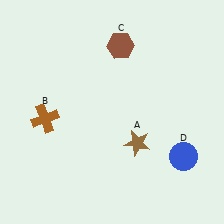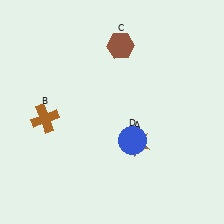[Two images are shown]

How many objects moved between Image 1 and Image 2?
1 object moved between the two images.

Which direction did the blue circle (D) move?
The blue circle (D) moved left.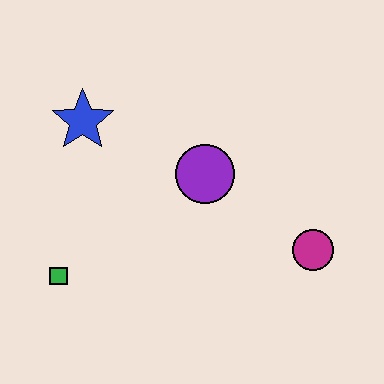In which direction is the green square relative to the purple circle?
The green square is to the left of the purple circle.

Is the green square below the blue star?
Yes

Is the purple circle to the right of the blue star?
Yes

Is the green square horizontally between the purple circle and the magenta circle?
No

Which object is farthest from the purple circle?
The green square is farthest from the purple circle.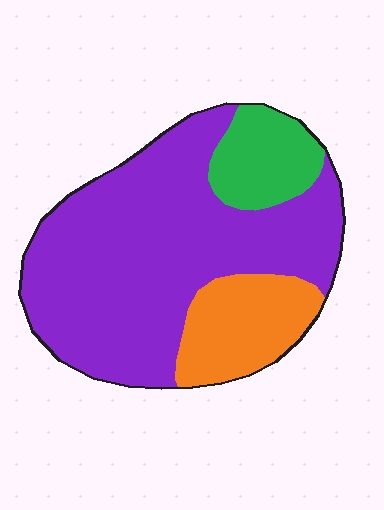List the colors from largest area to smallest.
From largest to smallest: purple, orange, green.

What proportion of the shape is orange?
Orange takes up about one sixth (1/6) of the shape.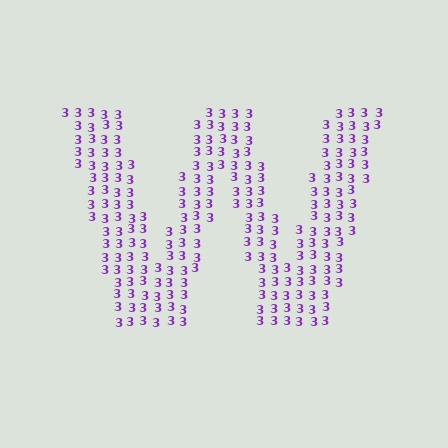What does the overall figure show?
The overall figure shows the letter W.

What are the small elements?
The small elements are digit 3's.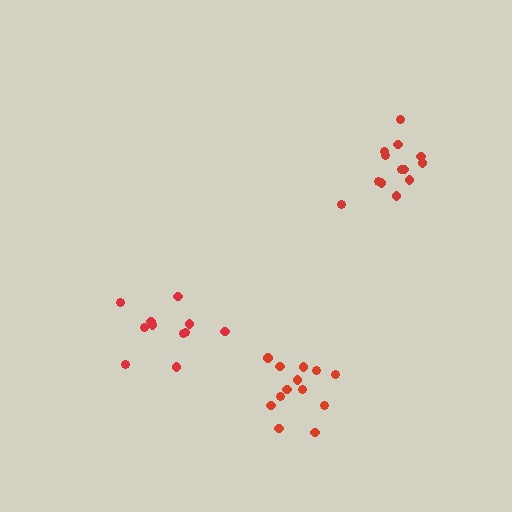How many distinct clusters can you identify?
There are 3 distinct clusters.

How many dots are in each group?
Group 1: 11 dots, Group 2: 13 dots, Group 3: 13 dots (37 total).